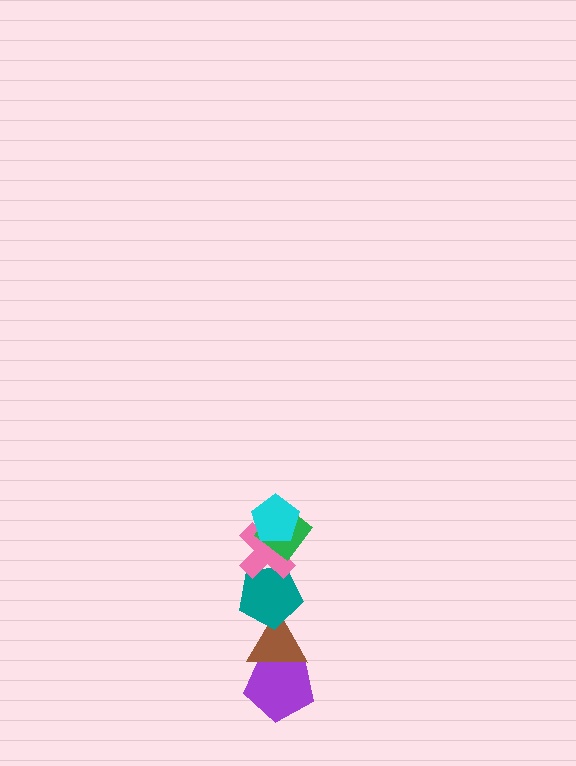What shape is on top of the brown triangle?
The teal pentagon is on top of the brown triangle.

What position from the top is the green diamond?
The green diamond is 2nd from the top.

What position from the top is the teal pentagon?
The teal pentagon is 4th from the top.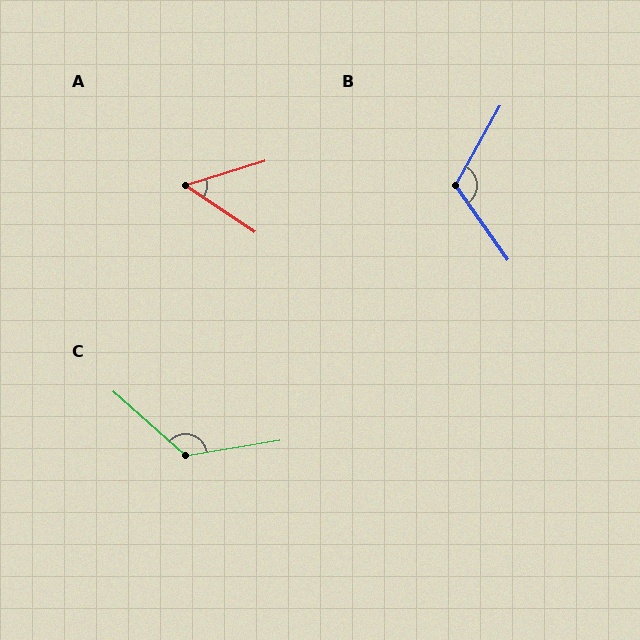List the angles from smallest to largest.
A (50°), B (115°), C (129°).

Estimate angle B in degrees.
Approximately 115 degrees.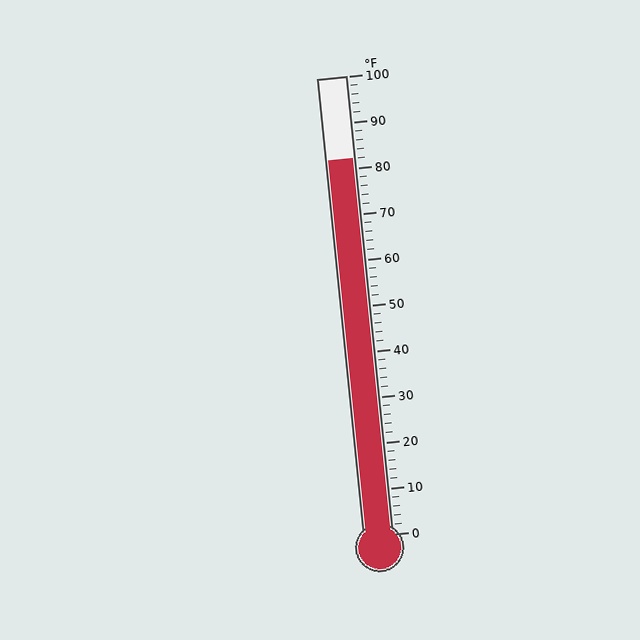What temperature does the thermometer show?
The thermometer shows approximately 82°F.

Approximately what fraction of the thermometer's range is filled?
The thermometer is filled to approximately 80% of its range.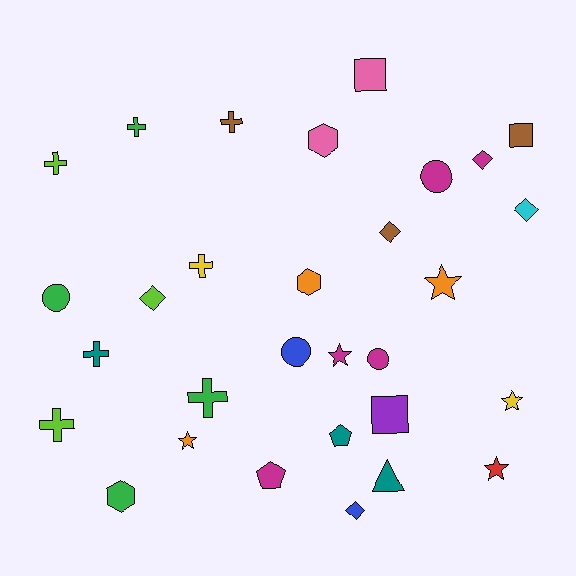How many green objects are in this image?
There are 4 green objects.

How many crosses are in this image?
There are 7 crosses.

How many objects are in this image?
There are 30 objects.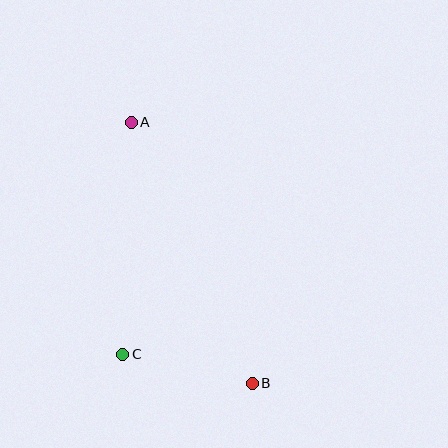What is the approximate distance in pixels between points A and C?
The distance between A and C is approximately 232 pixels.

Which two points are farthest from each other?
Points A and B are farthest from each other.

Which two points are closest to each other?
Points B and C are closest to each other.